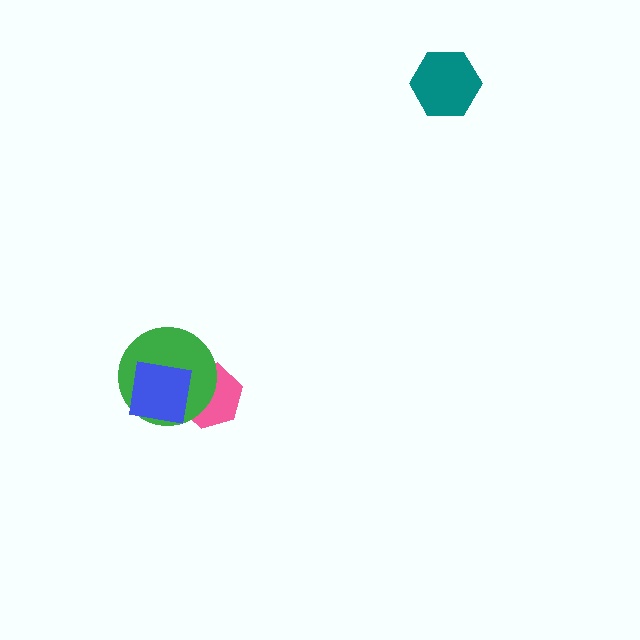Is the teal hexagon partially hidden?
No, no other shape covers it.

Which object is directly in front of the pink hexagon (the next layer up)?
The green circle is directly in front of the pink hexagon.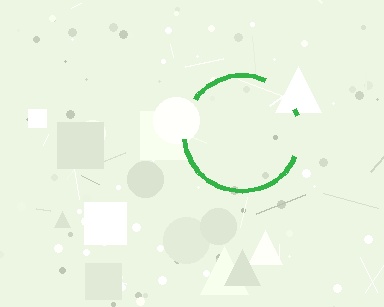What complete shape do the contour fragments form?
The contour fragments form a circle.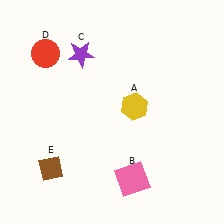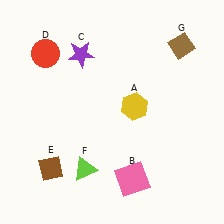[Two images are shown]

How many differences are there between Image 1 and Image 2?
There are 2 differences between the two images.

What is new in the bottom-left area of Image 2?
A lime triangle (F) was added in the bottom-left area of Image 2.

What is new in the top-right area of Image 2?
A brown diamond (G) was added in the top-right area of Image 2.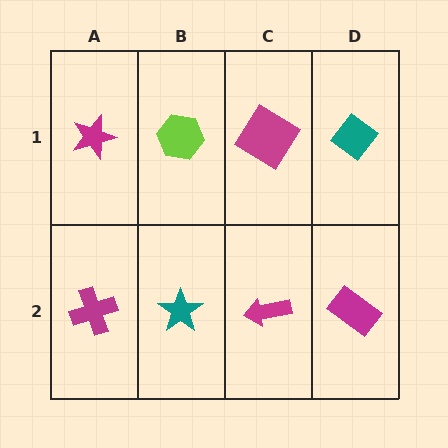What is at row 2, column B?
A teal star.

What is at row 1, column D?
A teal diamond.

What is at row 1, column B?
A lime hexagon.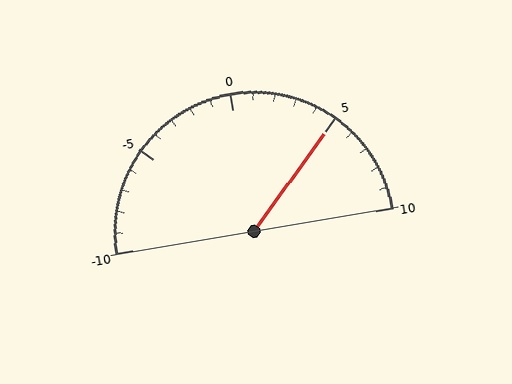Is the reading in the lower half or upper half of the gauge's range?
The reading is in the upper half of the range (-10 to 10).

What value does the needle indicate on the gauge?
The needle indicates approximately 5.